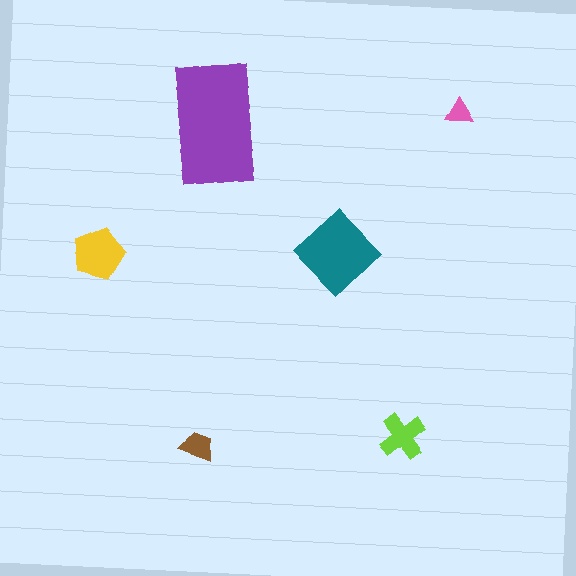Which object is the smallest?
The pink triangle.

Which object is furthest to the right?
The pink triangle is rightmost.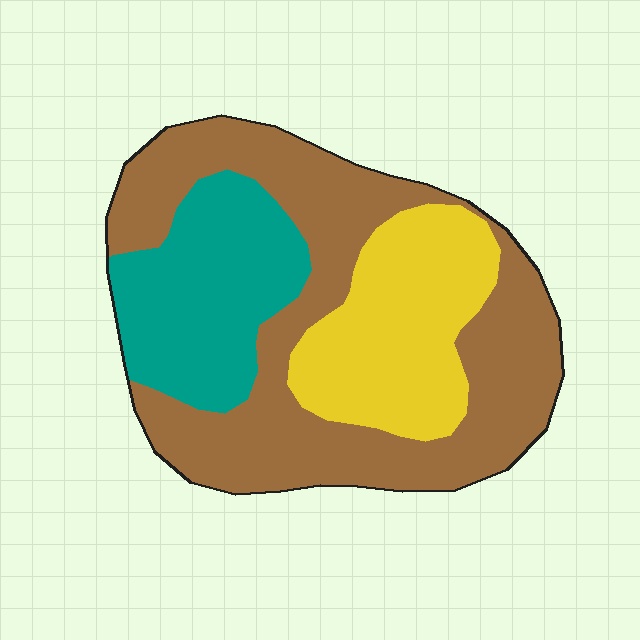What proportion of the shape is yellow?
Yellow takes up about one quarter (1/4) of the shape.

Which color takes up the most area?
Brown, at roughly 50%.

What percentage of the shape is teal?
Teal covers around 25% of the shape.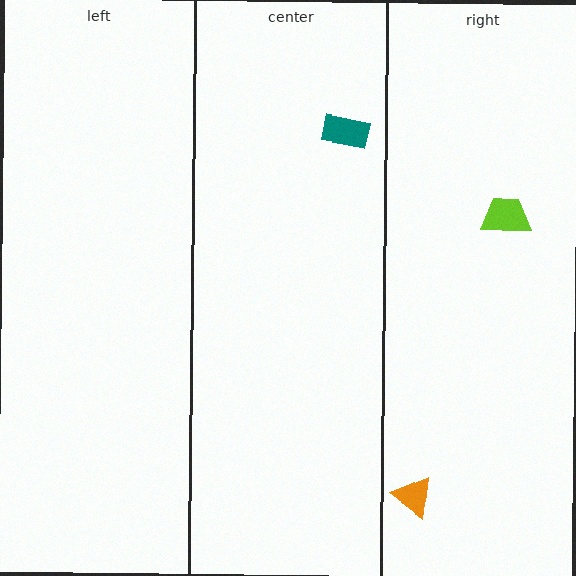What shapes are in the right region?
The orange triangle, the lime trapezoid.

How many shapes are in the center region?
1.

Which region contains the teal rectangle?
The center region.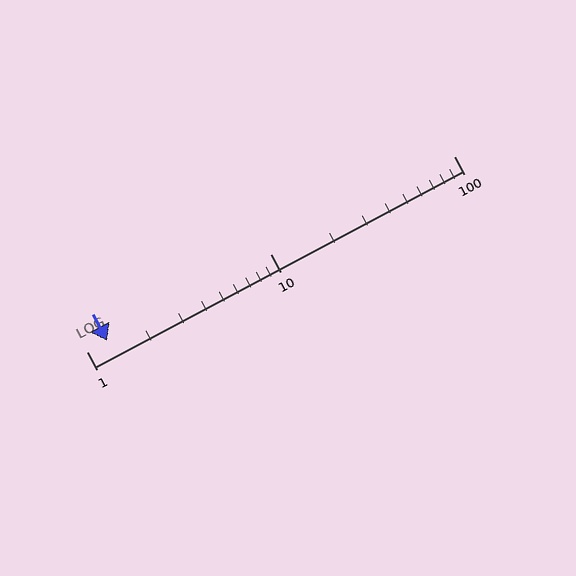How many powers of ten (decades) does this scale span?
The scale spans 2 decades, from 1 to 100.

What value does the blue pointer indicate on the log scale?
The pointer indicates approximately 1.3.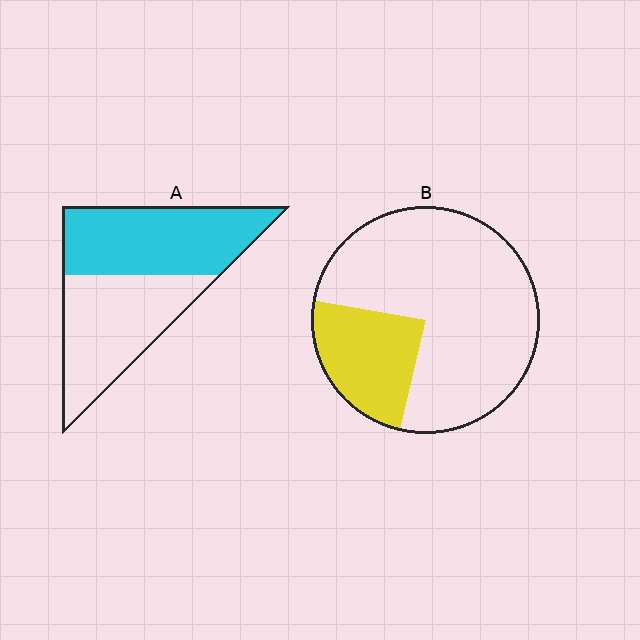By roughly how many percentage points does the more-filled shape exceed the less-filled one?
By roughly 25 percentage points (A over B).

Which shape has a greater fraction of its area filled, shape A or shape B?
Shape A.